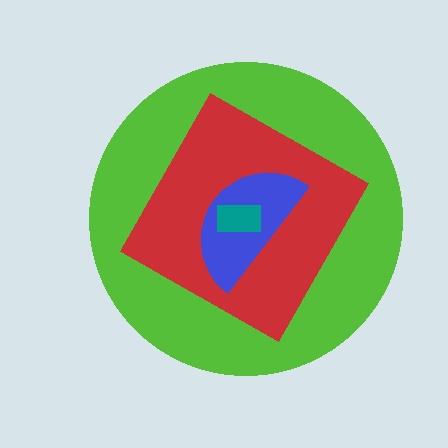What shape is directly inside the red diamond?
The blue semicircle.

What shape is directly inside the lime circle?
The red diamond.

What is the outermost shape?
The lime circle.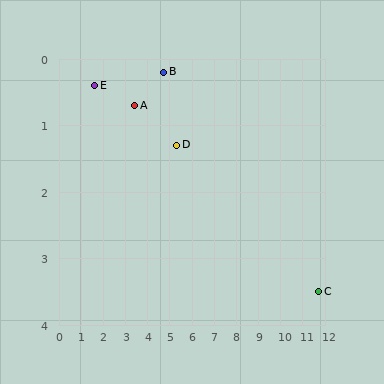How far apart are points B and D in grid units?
Points B and D are about 1.3 grid units apart.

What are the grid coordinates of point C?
Point C is at approximately (11.7, 3.5).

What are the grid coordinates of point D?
Point D is at approximately (5.3, 1.3).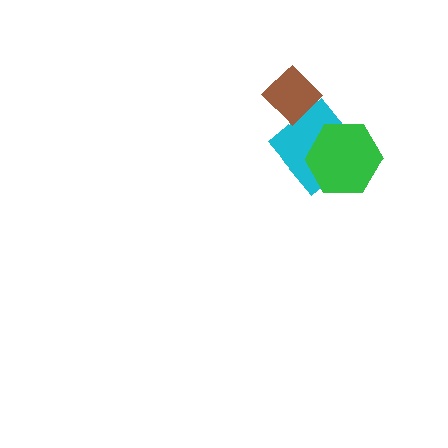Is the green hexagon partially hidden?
No, no other shape covers it.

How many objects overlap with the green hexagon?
1 object overlaps with the green hexagon.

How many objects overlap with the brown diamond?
1 object overlaps with the brown diamond.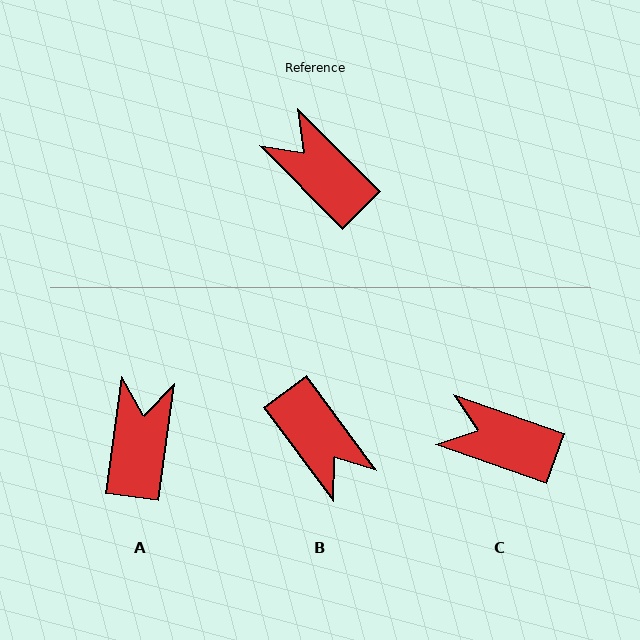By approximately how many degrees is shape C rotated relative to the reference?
Approximately 26 degrees counter-clockwise.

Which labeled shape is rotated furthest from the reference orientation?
B, about 172 degrees away.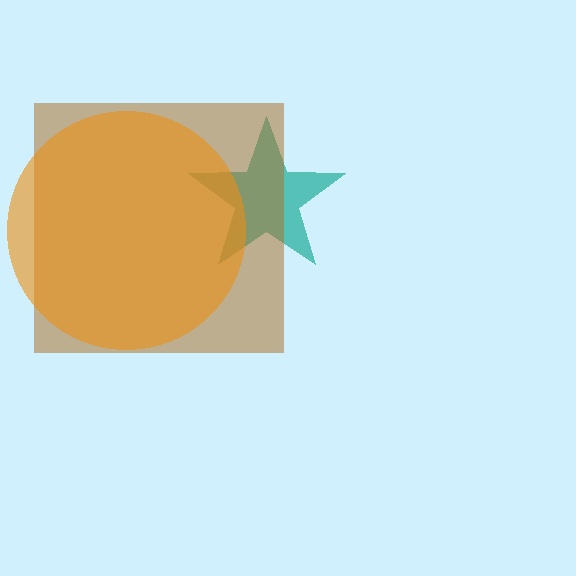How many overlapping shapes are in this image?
There are 3 overlapping shapes in the image.